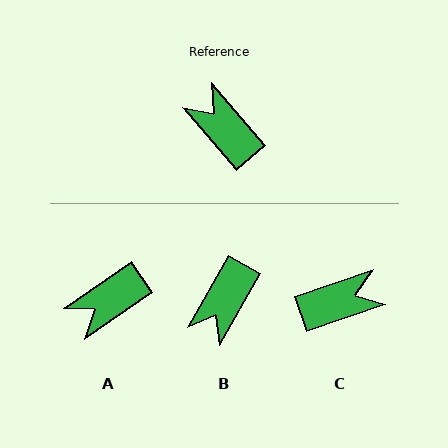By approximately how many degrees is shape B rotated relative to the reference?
Approximately 110 degrees counter-clockwise.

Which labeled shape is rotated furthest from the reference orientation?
C, about 111 degrees away.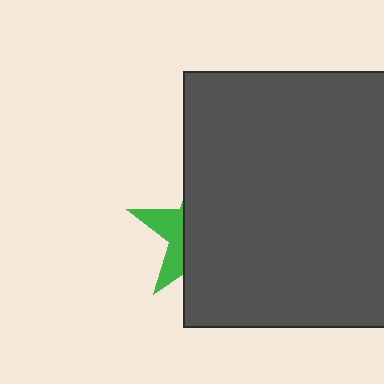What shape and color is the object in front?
The object in front is a dark gray square.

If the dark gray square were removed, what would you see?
You would see the complete green star.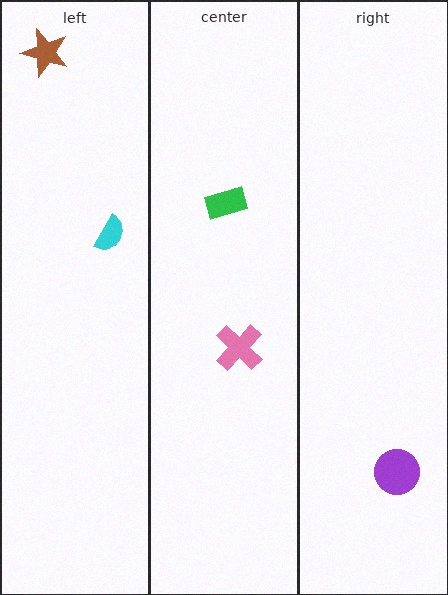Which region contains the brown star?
The left region.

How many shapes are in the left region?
2.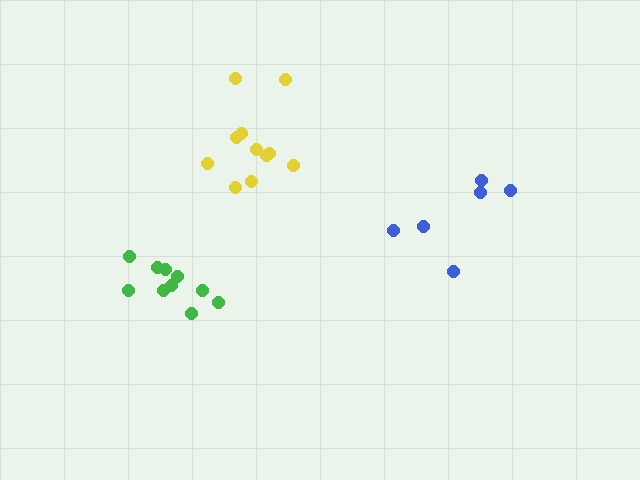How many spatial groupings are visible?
There are 3 spatial groupings.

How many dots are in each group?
Group 1: 10 dots, Group 2: 6 dots, Group 3: 11 dots (27 total).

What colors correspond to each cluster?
The clusters are colored: green, blue, yellow.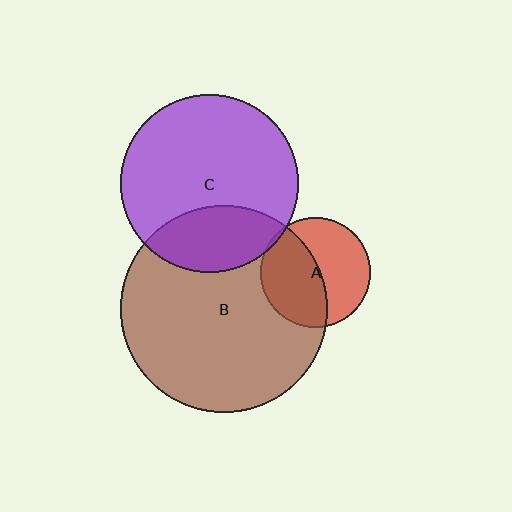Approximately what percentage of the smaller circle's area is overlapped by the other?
Approximately 5%.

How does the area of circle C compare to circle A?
Approximately 2.6 times.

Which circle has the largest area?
Circle B (brown).